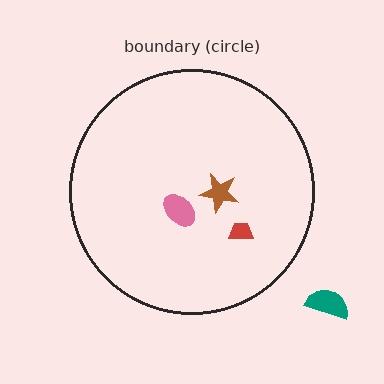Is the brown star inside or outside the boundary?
Inside.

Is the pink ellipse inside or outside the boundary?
Inside.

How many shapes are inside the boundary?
3 inside, 1 outside.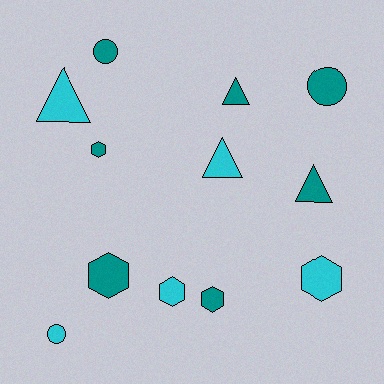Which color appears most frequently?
Teal, with 7 objects.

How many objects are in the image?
There are 12 objects.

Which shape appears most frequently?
Hexagon, with 5 objects.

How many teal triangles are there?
There are 2 teal triangles.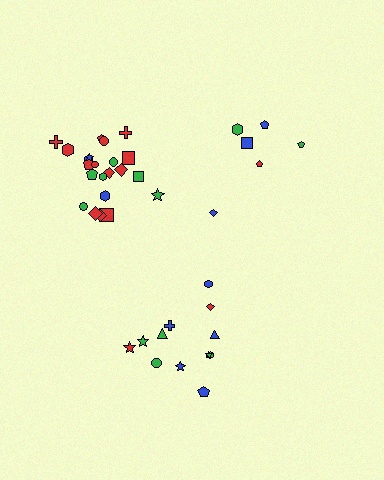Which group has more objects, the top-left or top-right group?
The top-left group.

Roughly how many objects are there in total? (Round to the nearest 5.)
Roughly 40 objects in total.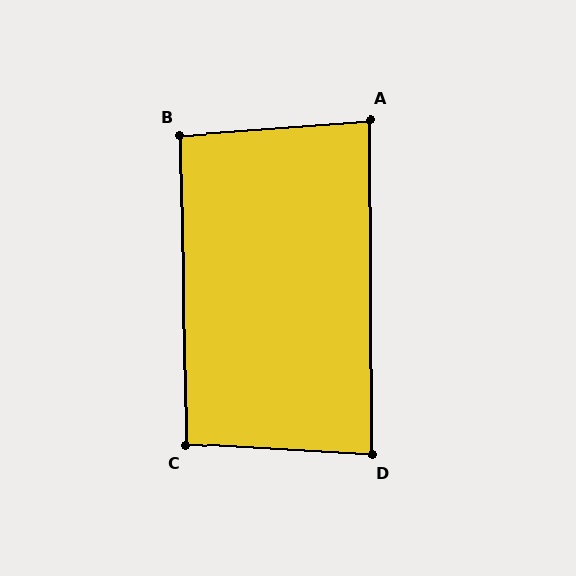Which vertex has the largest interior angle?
C, at approximately 94 degrees.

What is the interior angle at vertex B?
Approximately 94 degrees (approximately right).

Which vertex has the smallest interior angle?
A, at approximately 86 degrees.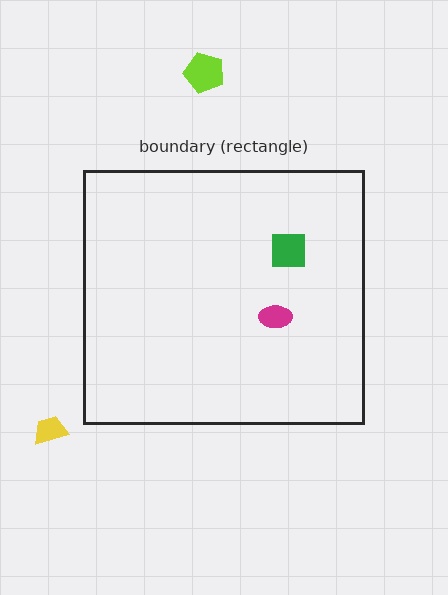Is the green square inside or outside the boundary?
Inside.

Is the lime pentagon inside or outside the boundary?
Outside.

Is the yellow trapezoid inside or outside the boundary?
Outside.